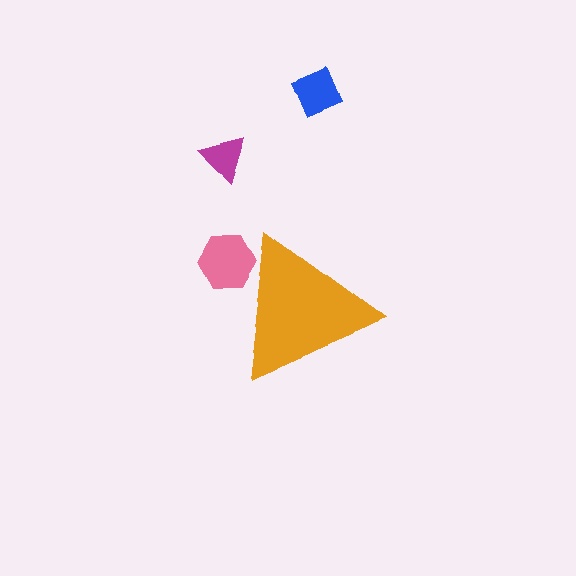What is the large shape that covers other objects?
An orange triangle.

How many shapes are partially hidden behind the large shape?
1 shape is partially hidden.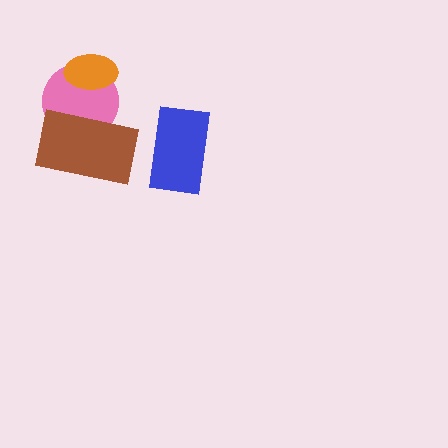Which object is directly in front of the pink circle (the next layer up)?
The brown rectangle is directly in front of the pink circle.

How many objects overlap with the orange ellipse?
1 object overlaps with the orange ellipse.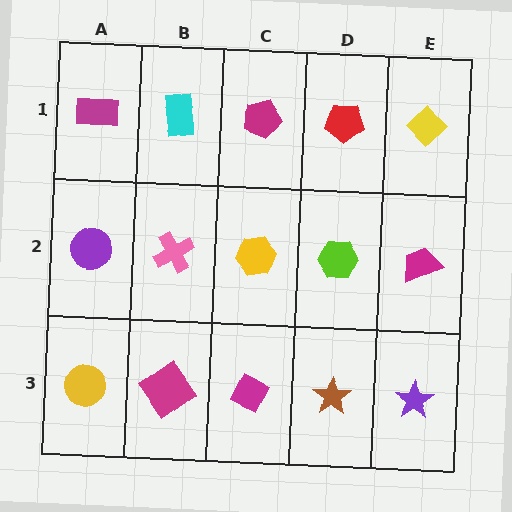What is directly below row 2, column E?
A purple star.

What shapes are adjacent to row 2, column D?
A red pentagon (row 1, column D), a brown star (row 3, column D), a yellow hexagon (row 2, column C), a magenta trapezoid (row 2, column E).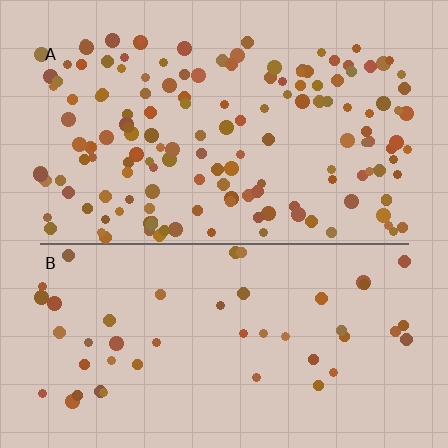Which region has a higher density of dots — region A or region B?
A (the top).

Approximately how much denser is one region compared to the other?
Approximately 3.2× — region A over region B.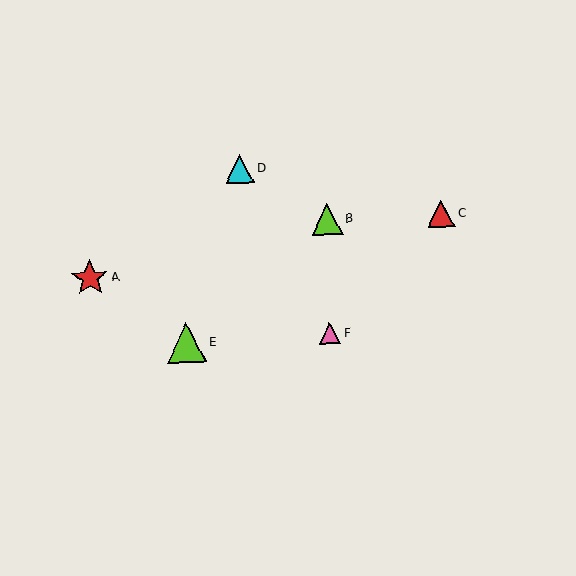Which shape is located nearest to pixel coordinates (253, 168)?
The cyan triangle (labeled D) at (240, 169) is nearest to that location.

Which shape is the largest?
The lime triangle (labeled E) is the largest.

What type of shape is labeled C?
Shape C is a red triangle.